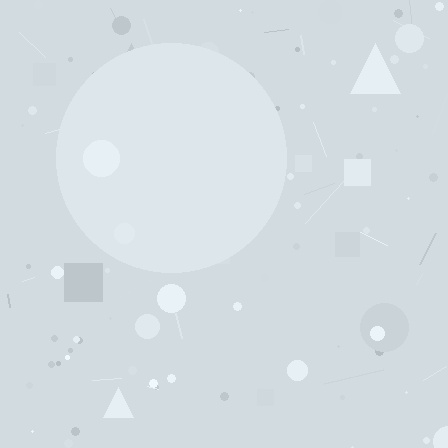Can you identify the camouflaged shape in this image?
The camouflaged shape is a circle.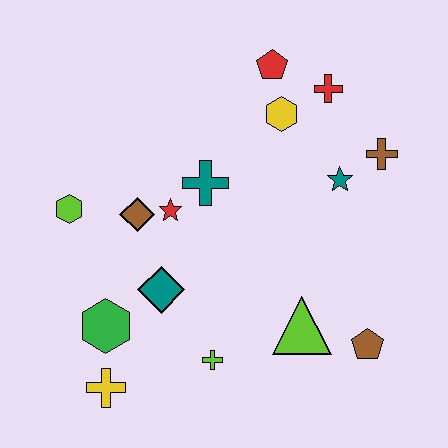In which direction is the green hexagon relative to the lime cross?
The green hexagon is to the left of the lime cross.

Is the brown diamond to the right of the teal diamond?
No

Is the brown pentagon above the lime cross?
Yes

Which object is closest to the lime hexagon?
The brown diamond is closest to the lime hexagon.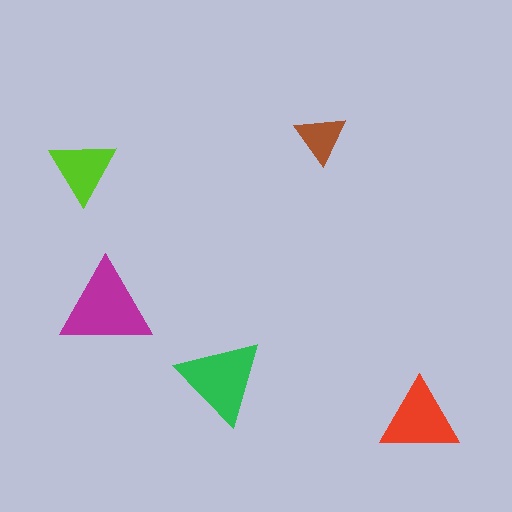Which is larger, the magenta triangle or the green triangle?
The magenta one.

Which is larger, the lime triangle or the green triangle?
The green one.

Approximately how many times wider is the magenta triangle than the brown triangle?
About 2 times wider.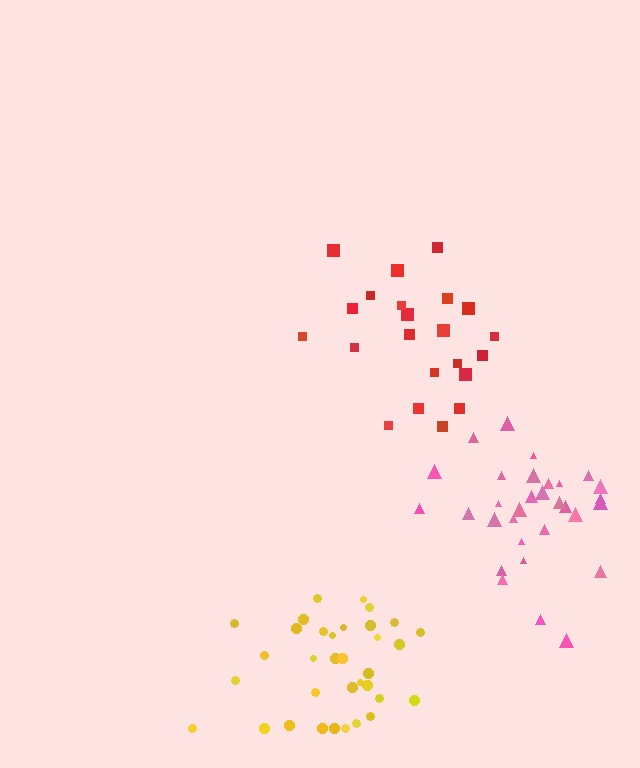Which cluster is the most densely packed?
Pink.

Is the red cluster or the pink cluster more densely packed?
Pink.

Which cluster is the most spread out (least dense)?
Yellow.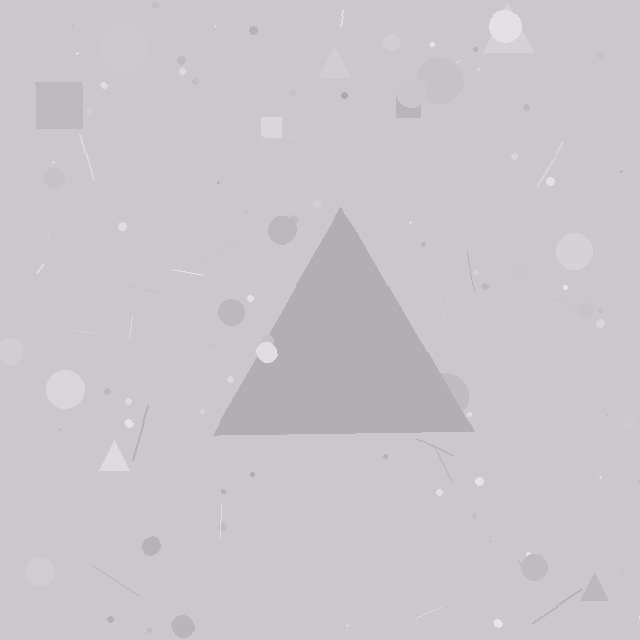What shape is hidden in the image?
A triangle is hidden in the image.